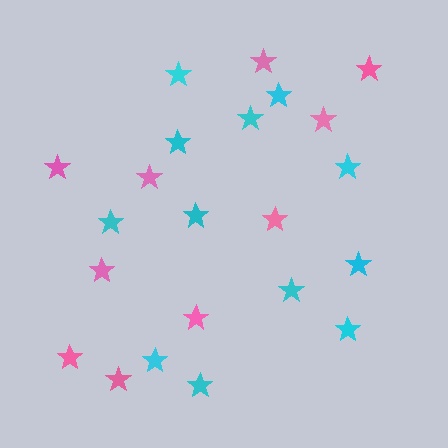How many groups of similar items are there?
There are 2 groups: one group of cyan stars (12) and one group of pink stars (10).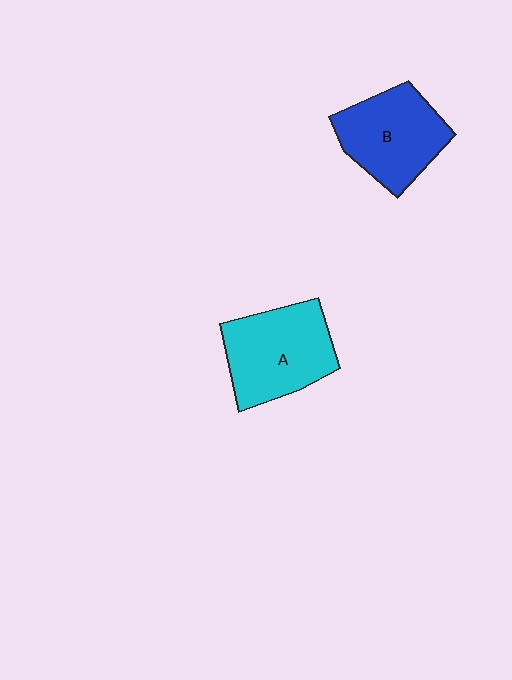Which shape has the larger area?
Shape A (cyan).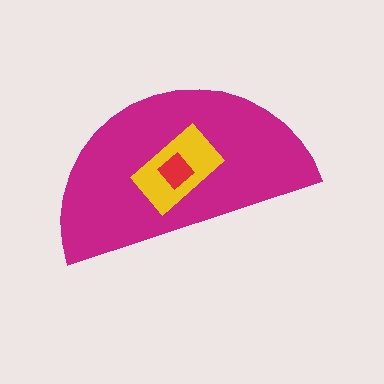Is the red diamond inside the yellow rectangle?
Yes.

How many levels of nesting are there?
3.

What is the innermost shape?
The red diamond.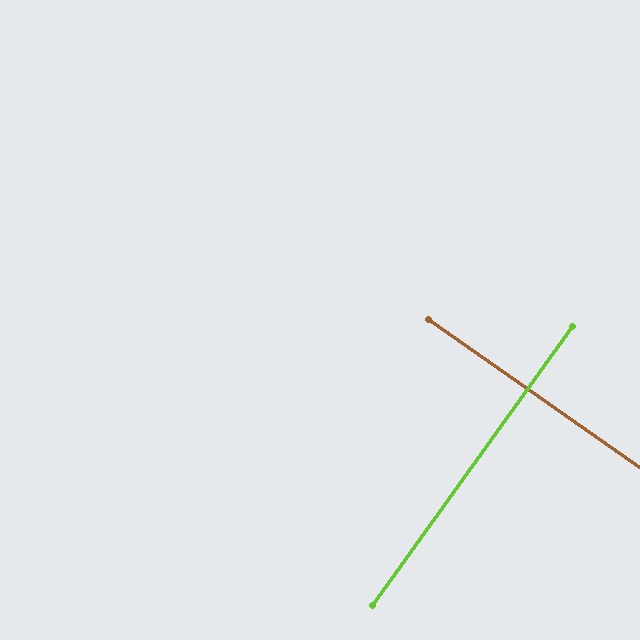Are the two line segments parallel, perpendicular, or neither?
Perpendicular — they meet at approximately 89°.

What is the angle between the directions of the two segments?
Approximately 89 degrees.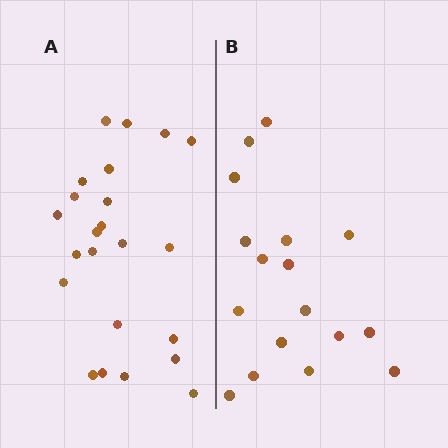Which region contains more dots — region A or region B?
Region A (the left region) has more dots.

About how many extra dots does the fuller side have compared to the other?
Region A has about 6 more dots than region B.